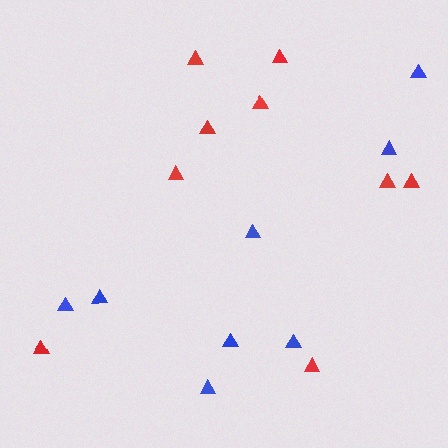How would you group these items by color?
There are 2 groups: one group of blue triangles (8) and one group of red triangles (9).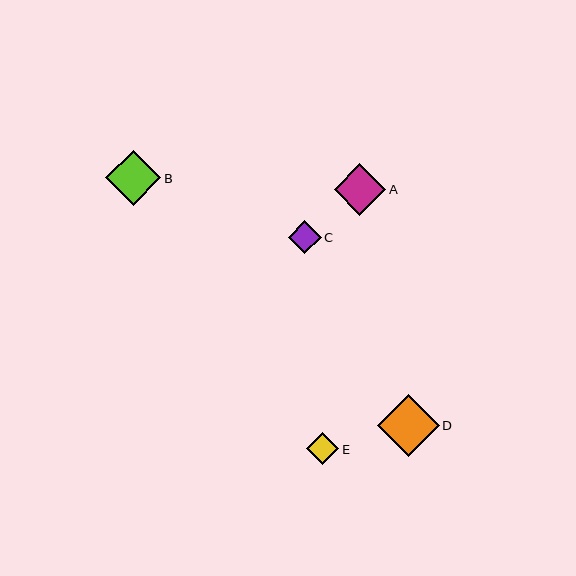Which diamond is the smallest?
Diamond E is the smallest with a size of approximately 32 pixels.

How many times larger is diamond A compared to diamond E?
Diamond A is approximately 1.6 times the size of diamond E.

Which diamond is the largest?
Diamond D is the largest with a size of approximately 62 pixels.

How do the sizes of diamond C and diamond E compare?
Diamond C and diamond E are approximately the same size.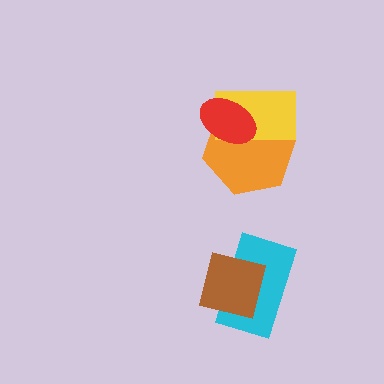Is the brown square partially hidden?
No, no other shape covers it.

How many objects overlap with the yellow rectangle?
2 objects overlap with the yellow rectangle.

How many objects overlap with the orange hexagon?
2 objects overlap with the orange hexagon.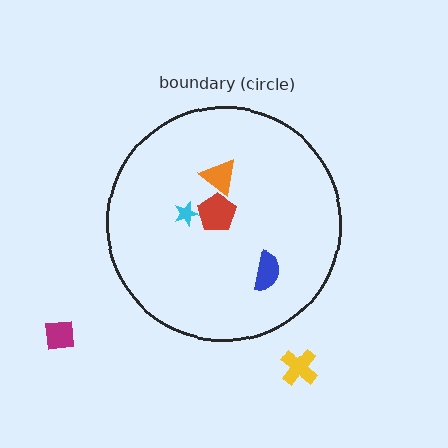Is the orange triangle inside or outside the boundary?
Inside.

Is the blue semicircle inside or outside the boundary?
Inside.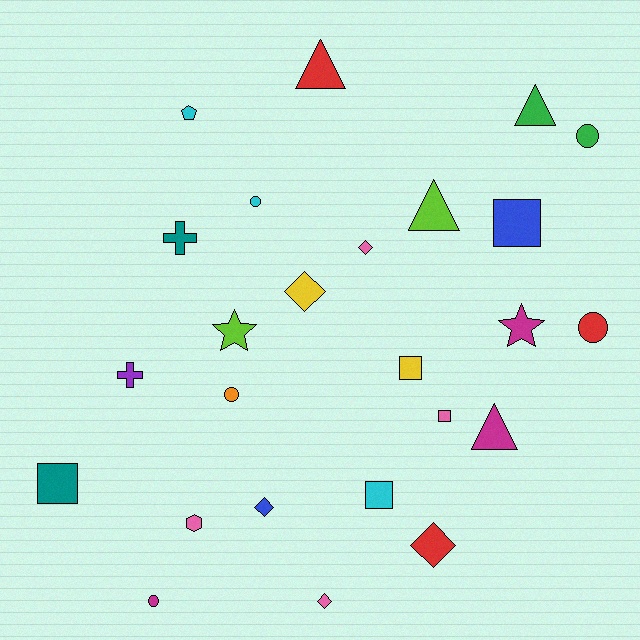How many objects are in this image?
There are 25 objects.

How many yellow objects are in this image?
There are 2 yellow objects.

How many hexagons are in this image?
There is 1 hexagon.